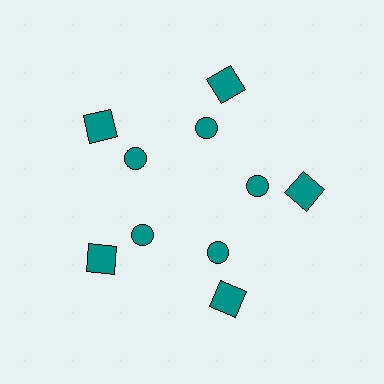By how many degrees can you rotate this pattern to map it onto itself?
The pattern maps onto itself every 72 degrees of rotation.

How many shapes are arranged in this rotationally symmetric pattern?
There are 10 shapes, arranged in 5 groups of 2.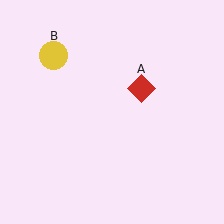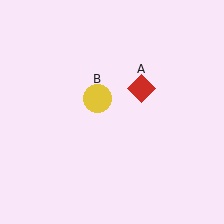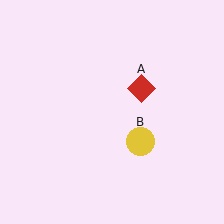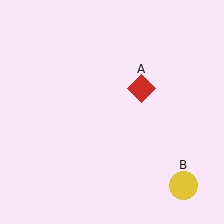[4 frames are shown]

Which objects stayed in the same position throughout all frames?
Red diamond (object A) remained stationary.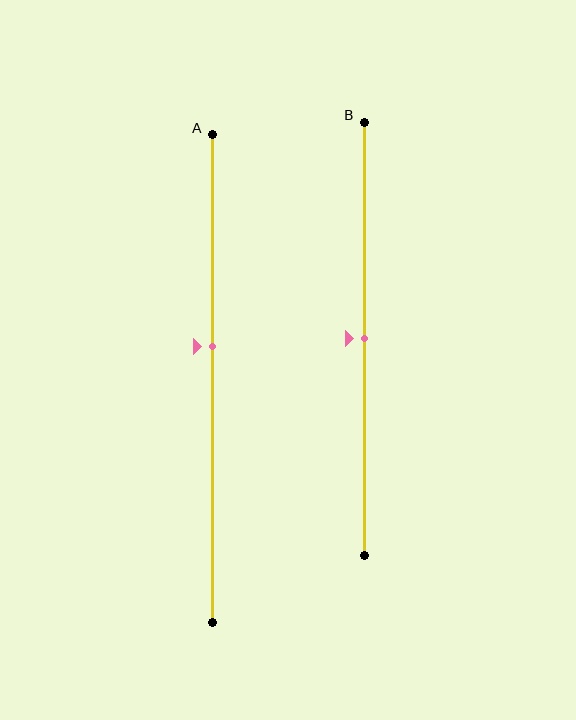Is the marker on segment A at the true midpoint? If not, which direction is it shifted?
No, the marker on segment A is shifted upward by about 7% of the segment length.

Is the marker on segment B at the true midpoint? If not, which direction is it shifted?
Yes, the marker on segment B is at the true midpoint.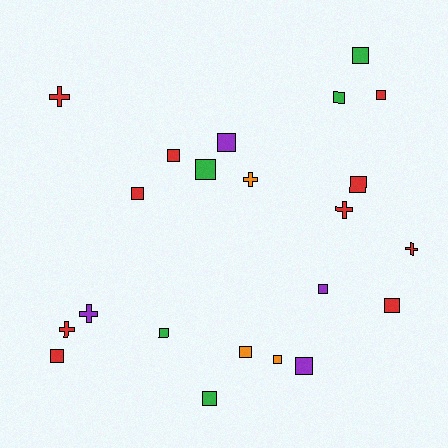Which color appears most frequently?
Red, with 10 objects.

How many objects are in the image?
There are 22 objects.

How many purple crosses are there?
There is 1 purple cross.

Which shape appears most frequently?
Square, with 16 objects.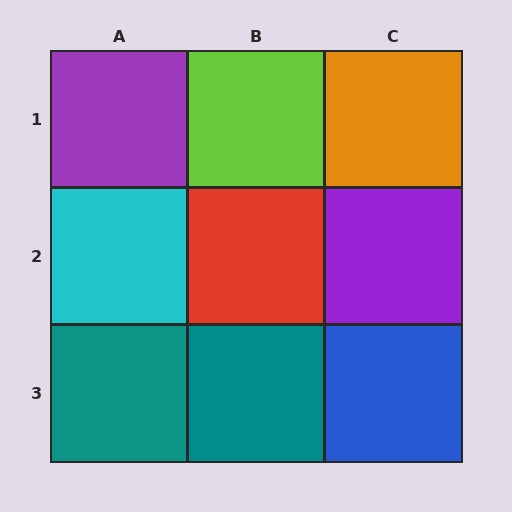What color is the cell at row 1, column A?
Purple.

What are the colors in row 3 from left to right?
Teal, teal, blue.